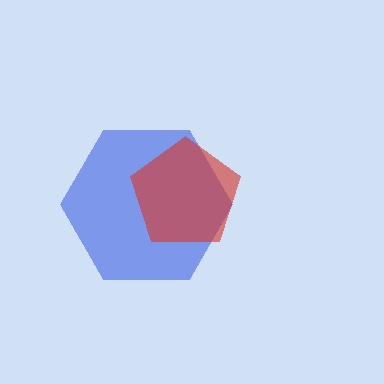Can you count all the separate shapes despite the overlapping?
Yes, there are 2 separate shapes.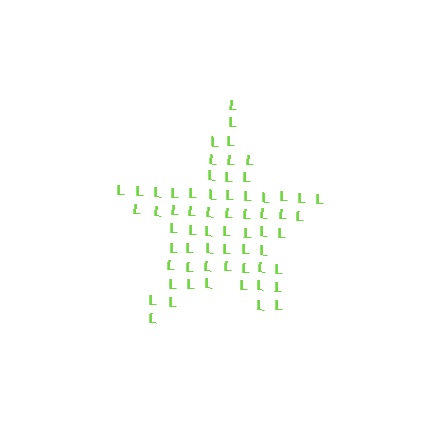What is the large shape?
The large shape is a star.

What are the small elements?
The small elements are letter L's.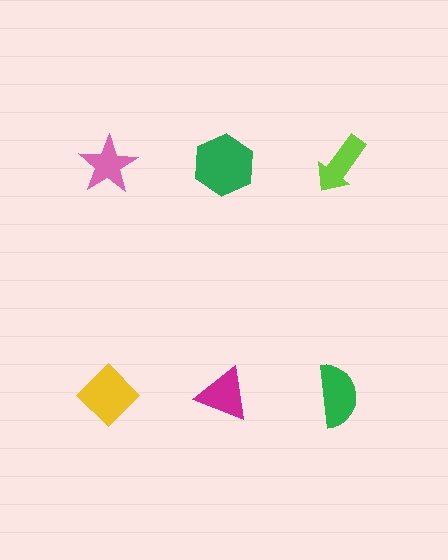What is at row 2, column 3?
A green semicircle.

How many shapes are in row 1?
3 shapes.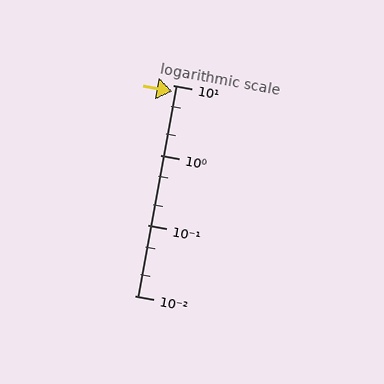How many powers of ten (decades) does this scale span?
The scale spans 3 decades, from 0.01 to 10.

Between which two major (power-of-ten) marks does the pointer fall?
The pointer is between 1 and 10.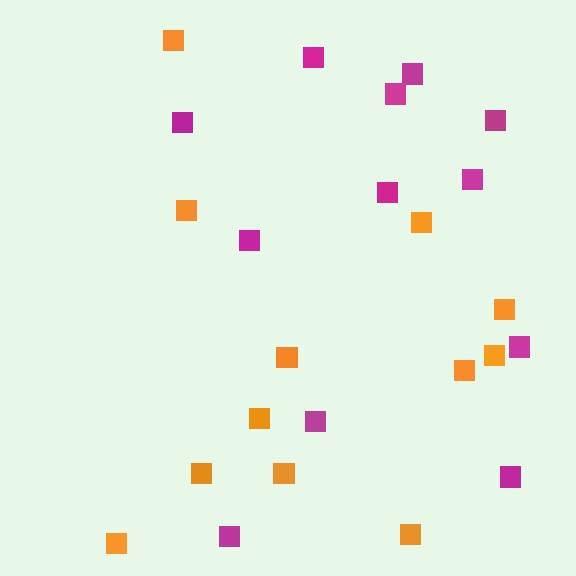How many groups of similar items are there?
There are 2 groups: one group of orange squares (12) and one group of magenta squares (12).